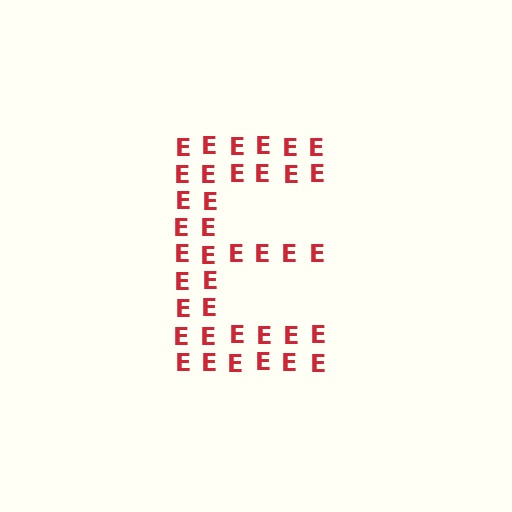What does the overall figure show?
The overall figure shows the letter E.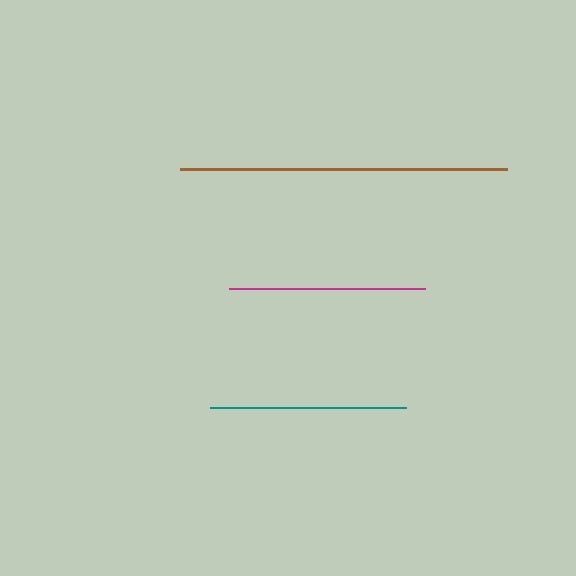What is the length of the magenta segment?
The magenta segment is approximately 196 pixels long.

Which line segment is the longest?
The brown line is the longest at approximately 326 pixels.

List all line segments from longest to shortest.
From longest to shortest: brown, teal, magenta.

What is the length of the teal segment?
The teal segment is approximately 197 pixels long.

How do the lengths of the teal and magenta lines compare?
The teal and magenta lines are approximately the same length.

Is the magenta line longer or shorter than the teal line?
The teal line is longer than the magenta line.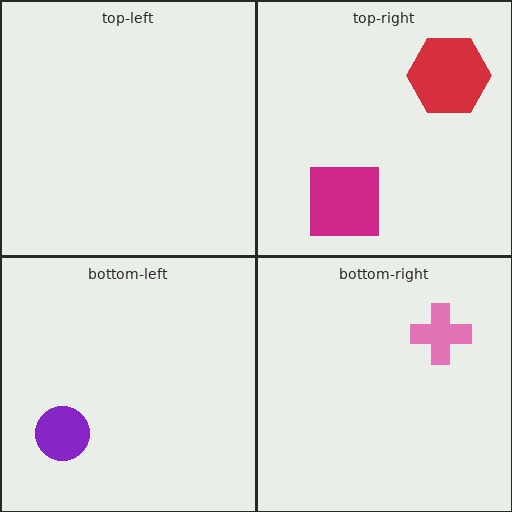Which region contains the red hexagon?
The top-right region.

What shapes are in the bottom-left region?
The purple circle.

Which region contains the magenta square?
The top-right region.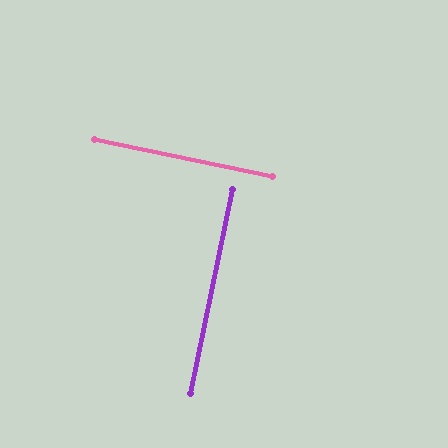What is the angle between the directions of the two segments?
Approximately 90 degrees.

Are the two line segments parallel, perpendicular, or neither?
Perpendicular — they meet at approximately 90°.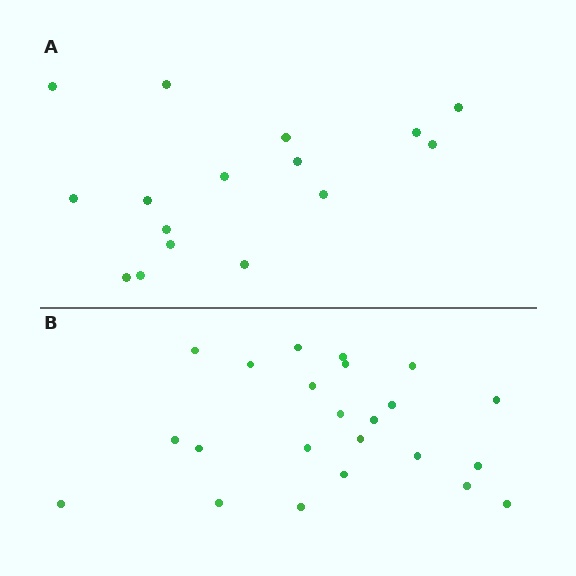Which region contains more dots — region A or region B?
Region B (the bottom region) has more dots.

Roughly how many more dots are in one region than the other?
Region B has roughly 8 or so more dots than region A.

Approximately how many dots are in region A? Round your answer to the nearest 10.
About 20 dots. (The exact count is 16, which rounds to 20.)